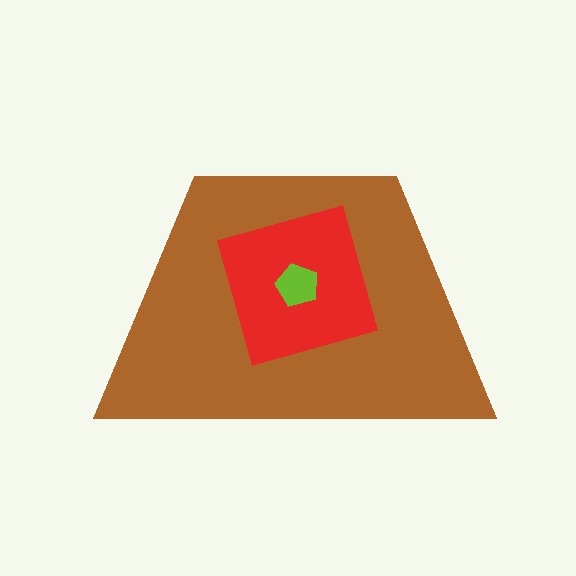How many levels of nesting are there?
3.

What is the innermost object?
The lime pentagon.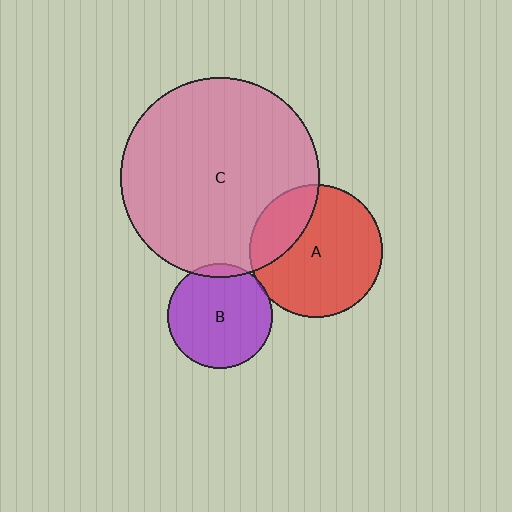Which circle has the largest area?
Circle C (pink).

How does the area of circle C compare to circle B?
Approximately 3.6 times.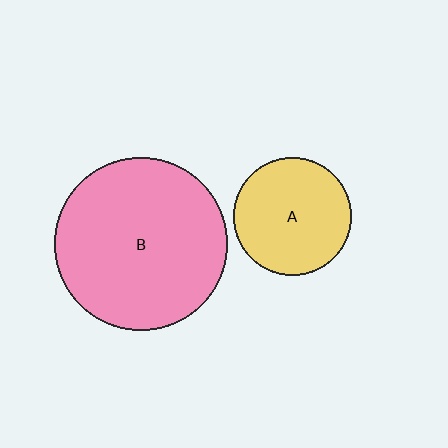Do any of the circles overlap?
No, none of the circles overlap.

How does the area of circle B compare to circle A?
Approximately 2.1 times.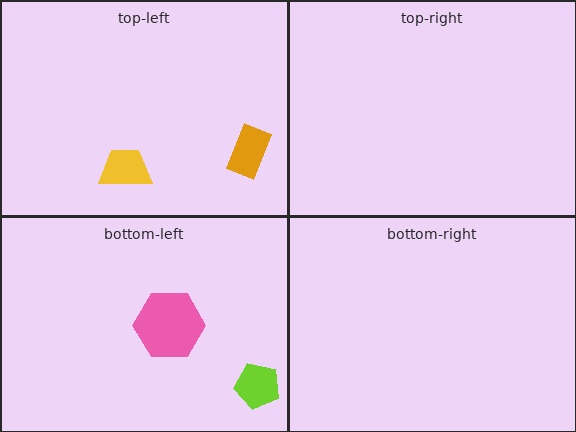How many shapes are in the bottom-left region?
2.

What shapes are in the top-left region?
The yellow trapezoid, the orange rectangle.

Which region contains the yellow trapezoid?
The top-left region.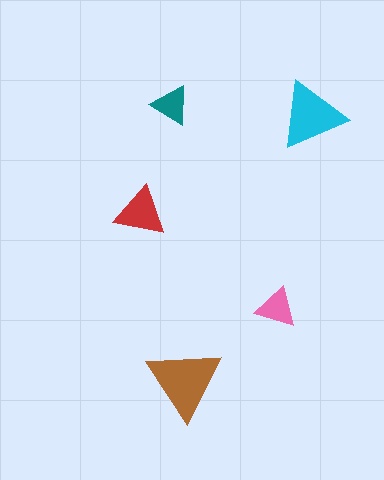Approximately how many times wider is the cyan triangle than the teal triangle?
About 1.5 times wider.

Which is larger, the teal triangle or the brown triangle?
The brown one.